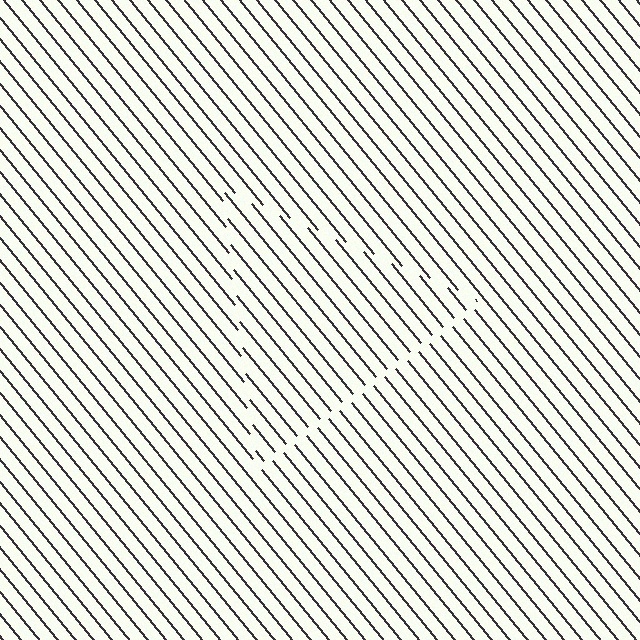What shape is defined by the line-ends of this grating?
An illusory triangle. The interior of the shape contains the same grating, shifted by half a period — the contour is defined by the phase discontinuity where line-ends from the inner and outer gratings abut.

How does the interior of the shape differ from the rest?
The interior of the shape contains the same grating, shifted by half a period — the contour is defined by the phase discontinuity where line-ends from the inner and outer gratings abut.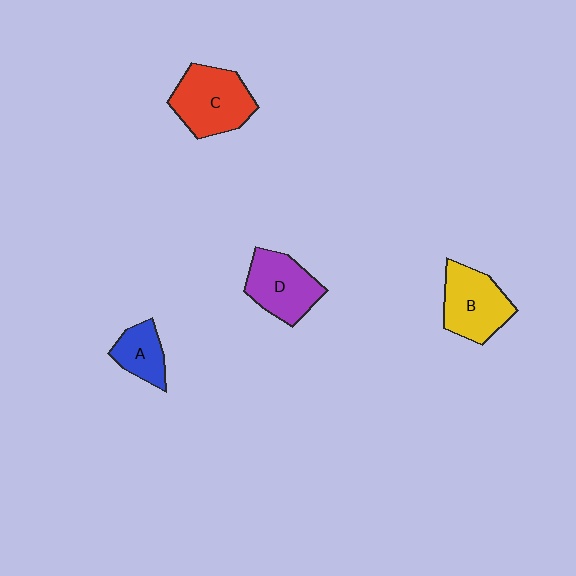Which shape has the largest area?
Shape C (red).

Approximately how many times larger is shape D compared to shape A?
Approximately 1.6 times.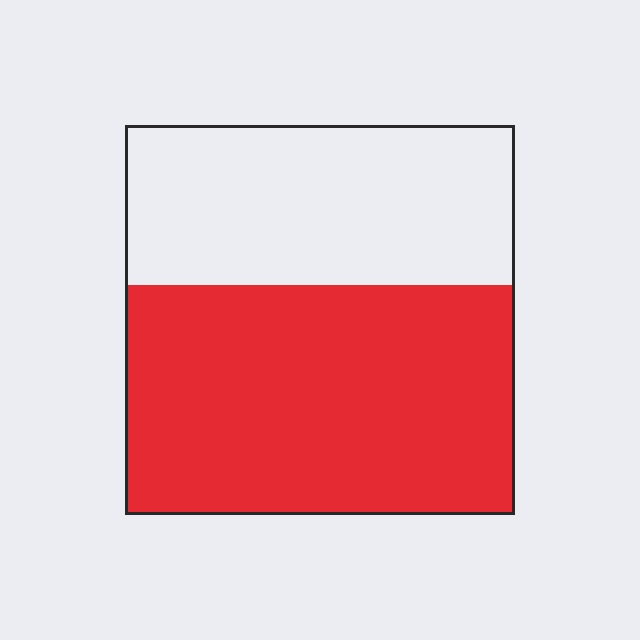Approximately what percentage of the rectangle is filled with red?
Approximately 60%.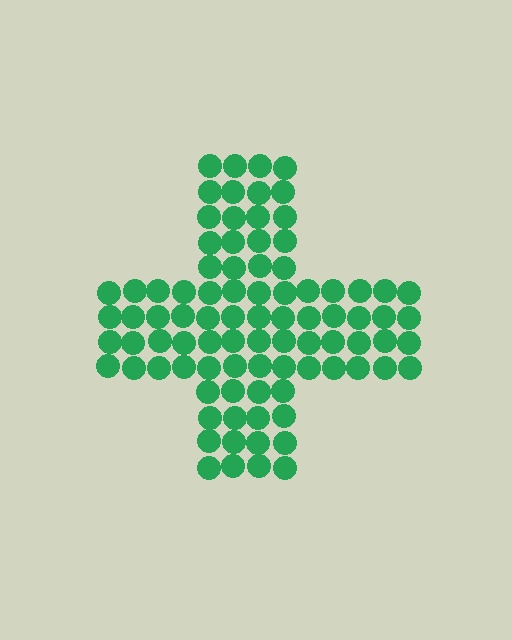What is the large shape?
The large shape is a cross.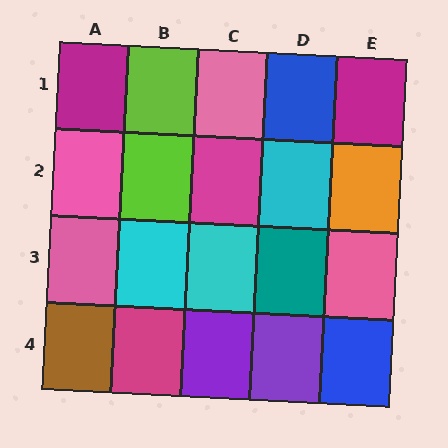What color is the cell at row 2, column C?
Magenta.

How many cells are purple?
2 cells are purple.